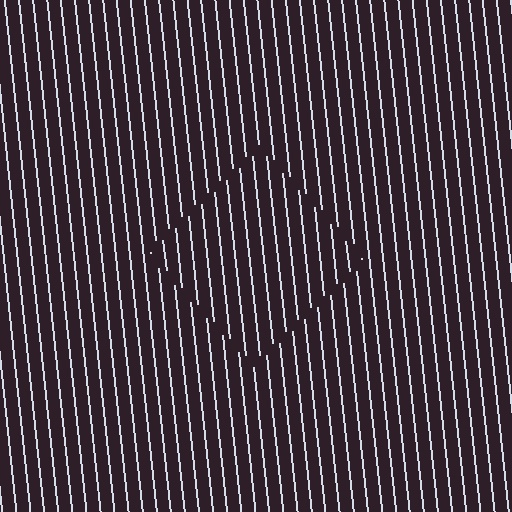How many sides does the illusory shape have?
4 sides — the line-ends trace a square.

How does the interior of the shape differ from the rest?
The interior of the shape contains the same grating, shifted by half a period — the contour is defined by the phase discontinuity where line-ends from the inner and outer gratings abut.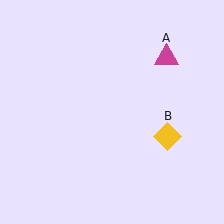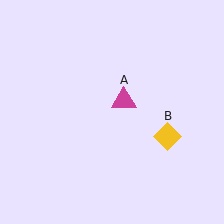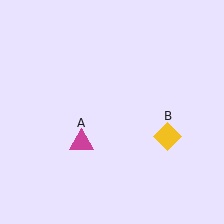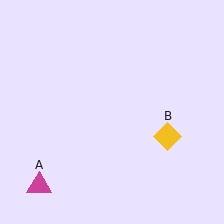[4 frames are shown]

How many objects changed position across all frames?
1 object changed position: magenta triangle (object A).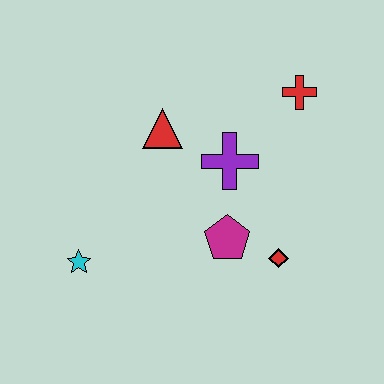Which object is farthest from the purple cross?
The cyan star is farthest from the purple cross.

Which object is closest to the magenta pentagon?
The red diamond is closest to the magenta pentagon.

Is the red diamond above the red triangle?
No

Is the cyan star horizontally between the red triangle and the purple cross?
No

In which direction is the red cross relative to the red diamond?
The red cross is above the red diamond.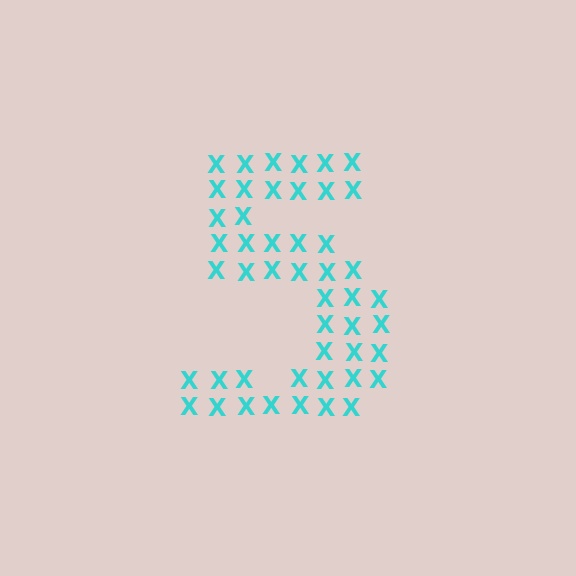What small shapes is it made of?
It is made of small letter X's.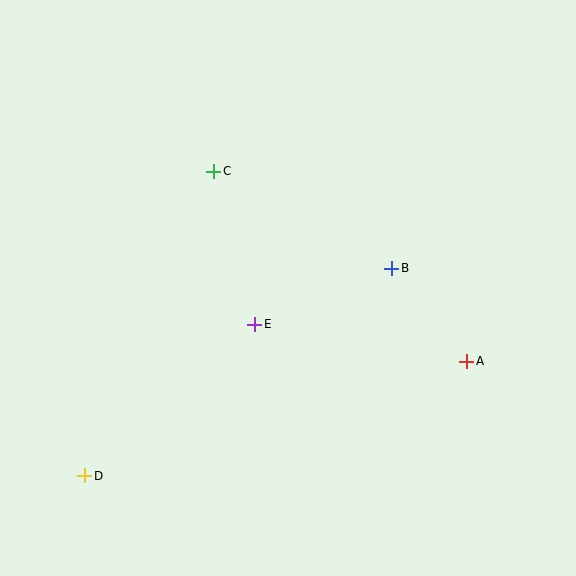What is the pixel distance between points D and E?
The distance between D and E is 227 pixels.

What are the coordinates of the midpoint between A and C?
The midpoint between A and C is at (340, 266).